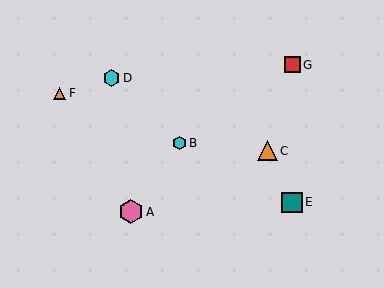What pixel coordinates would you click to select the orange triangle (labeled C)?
Click at (267, 151) to select the orange triangle C.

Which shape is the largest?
The pink hexagon (labeled A) is the largest.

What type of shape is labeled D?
Shape D is a cyan hexagon.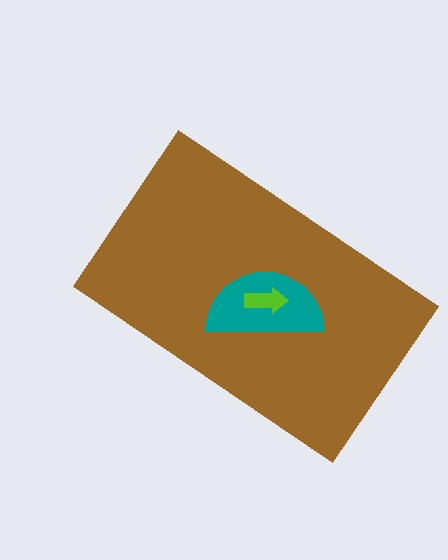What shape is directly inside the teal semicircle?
The lime arrow.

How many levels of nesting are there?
3.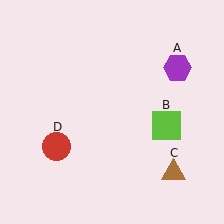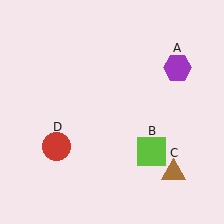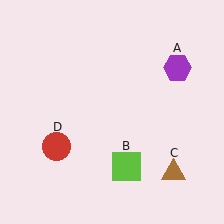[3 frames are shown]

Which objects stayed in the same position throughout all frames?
Purple hexagon (object A) and brown triangle (object C) and red circle (object D) remained stationary.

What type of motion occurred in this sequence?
The lime square (object B) rotated clockwise around the center of the scene.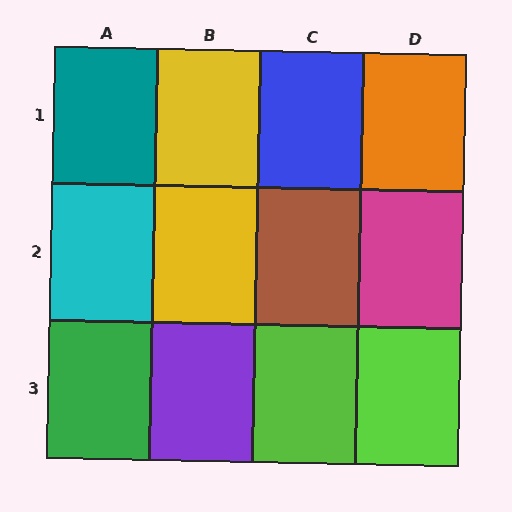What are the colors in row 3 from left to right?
Green, purple, lime, lime.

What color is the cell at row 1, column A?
Teal.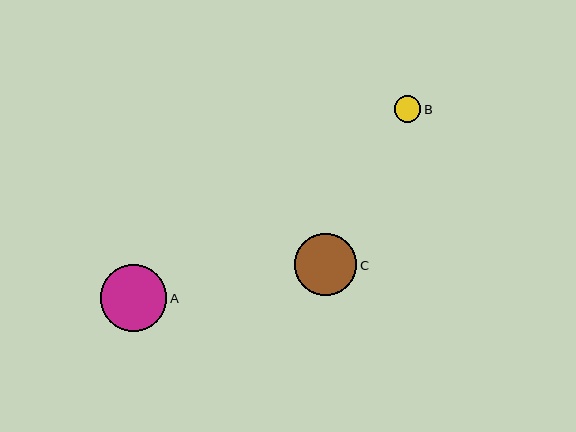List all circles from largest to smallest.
From largest to smallest: A, C, B.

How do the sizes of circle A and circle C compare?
Circle A and circle C are approximately the same size.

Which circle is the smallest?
Circle B is the smallest with a size of approximately 27 pixels.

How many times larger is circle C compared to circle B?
Circle C is approximately 2.3 times the size of circle B.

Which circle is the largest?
Circle A is the largest with a size of approximately 66 pixels.